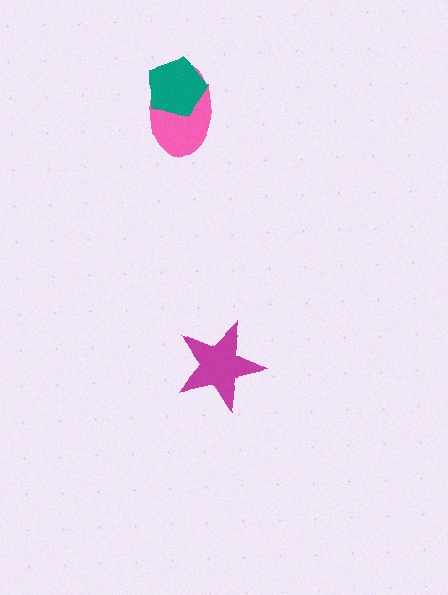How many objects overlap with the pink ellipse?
1 object overlaps with the pink ellipse.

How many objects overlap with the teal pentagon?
1 object overlaps with the teal pentagon.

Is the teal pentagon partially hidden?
No, no other shape covers it.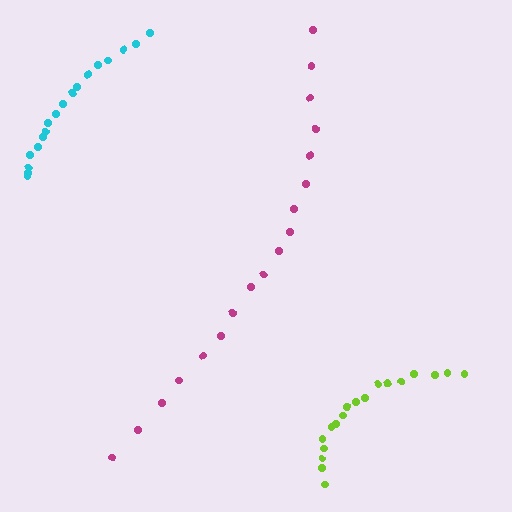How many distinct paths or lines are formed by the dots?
There are 3 distinct paths.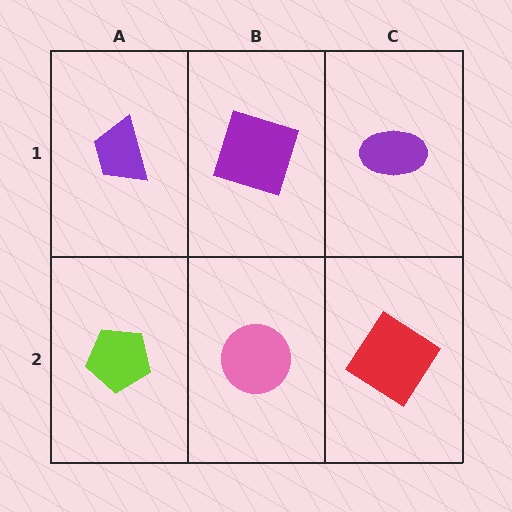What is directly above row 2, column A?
A purple trapezoid.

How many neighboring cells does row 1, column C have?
2.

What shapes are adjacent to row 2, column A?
A purple trapezoid (row 1, column A), a pink circle (row 2, column B).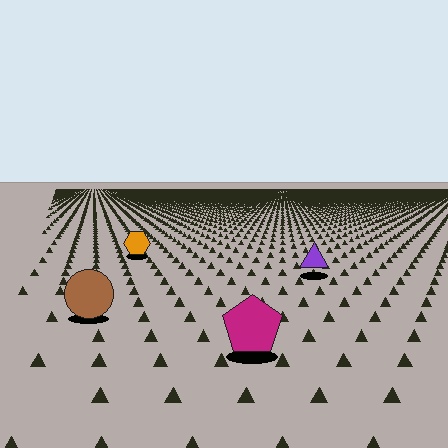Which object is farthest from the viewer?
The orange hexagon is farthest from the viewer. It appears smaller and the ground texture around it is denser.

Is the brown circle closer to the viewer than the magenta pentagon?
No. The magenta pentagon is closer — you can tell from the texture gradient: the ground texture is coarser near it.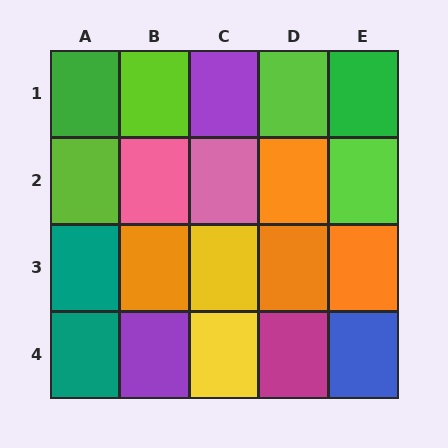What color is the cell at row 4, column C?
Yellow.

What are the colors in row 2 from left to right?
Lime, pink, pink, orange, lime.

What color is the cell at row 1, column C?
Purple.